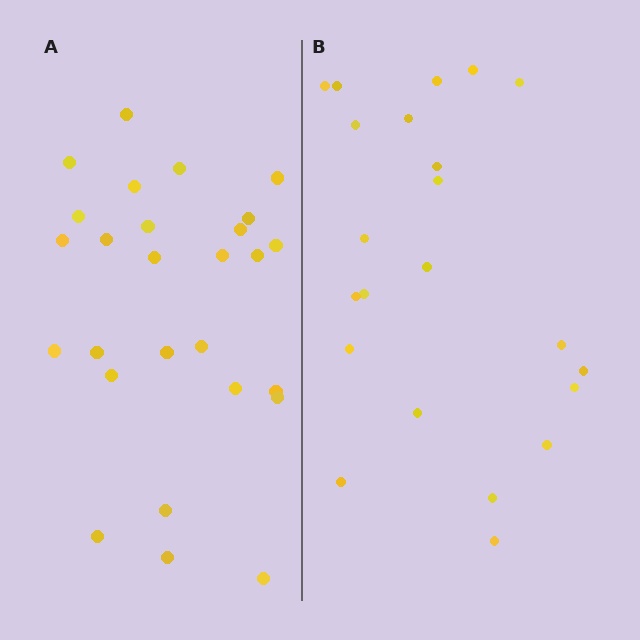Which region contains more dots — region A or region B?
Region A (the left region) has more dots.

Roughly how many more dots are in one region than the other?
Region A has about 5 more dots than region B.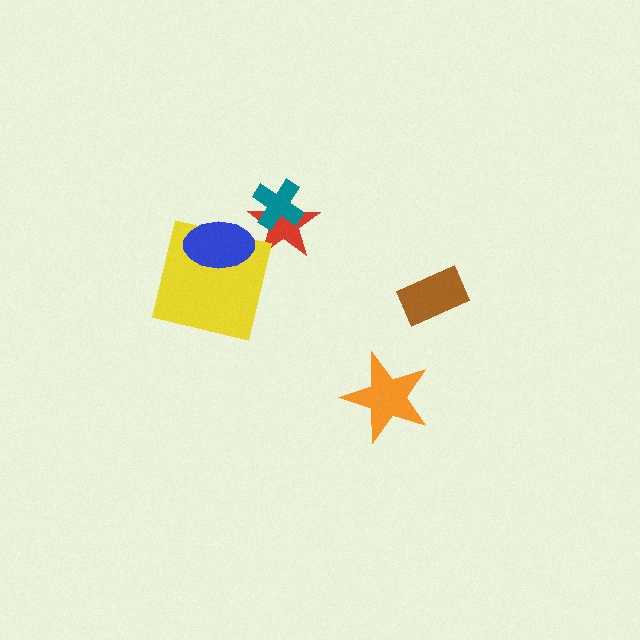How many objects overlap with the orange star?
0 objects overlap with the orange star.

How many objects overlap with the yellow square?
1 object overlaps with the yellow square.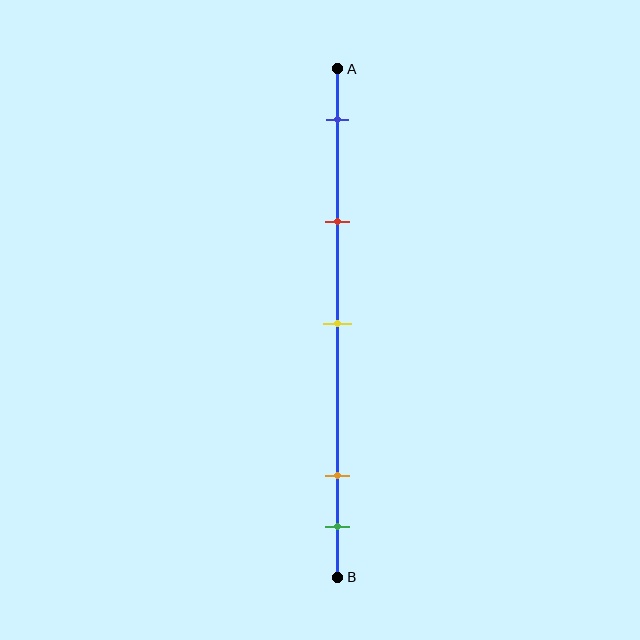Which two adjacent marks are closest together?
The orange and green marks are the closest adjacent pair.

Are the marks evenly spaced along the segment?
No, the marks are not evenly spaced.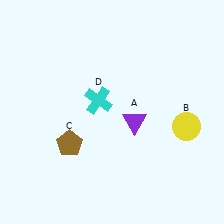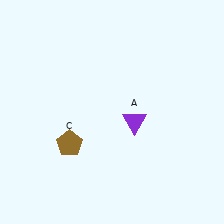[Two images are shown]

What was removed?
The cyan cross (D), the yellow circle (B) were removed in Image 2.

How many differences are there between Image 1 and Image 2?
There are 2 differences between the two images.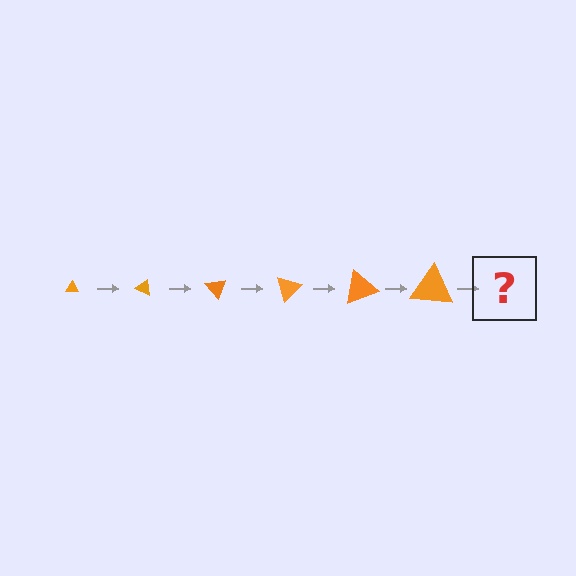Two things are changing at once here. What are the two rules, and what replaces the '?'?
The two rules are that the triangle grows larger each step and it rotates 25 degrees each step. The '?' should be a triangle, larger than the previous one and rotated 150 degrees from the start.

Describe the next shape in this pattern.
It should be a triangle, larger than the previous one and rotated 150 degrees from the start.